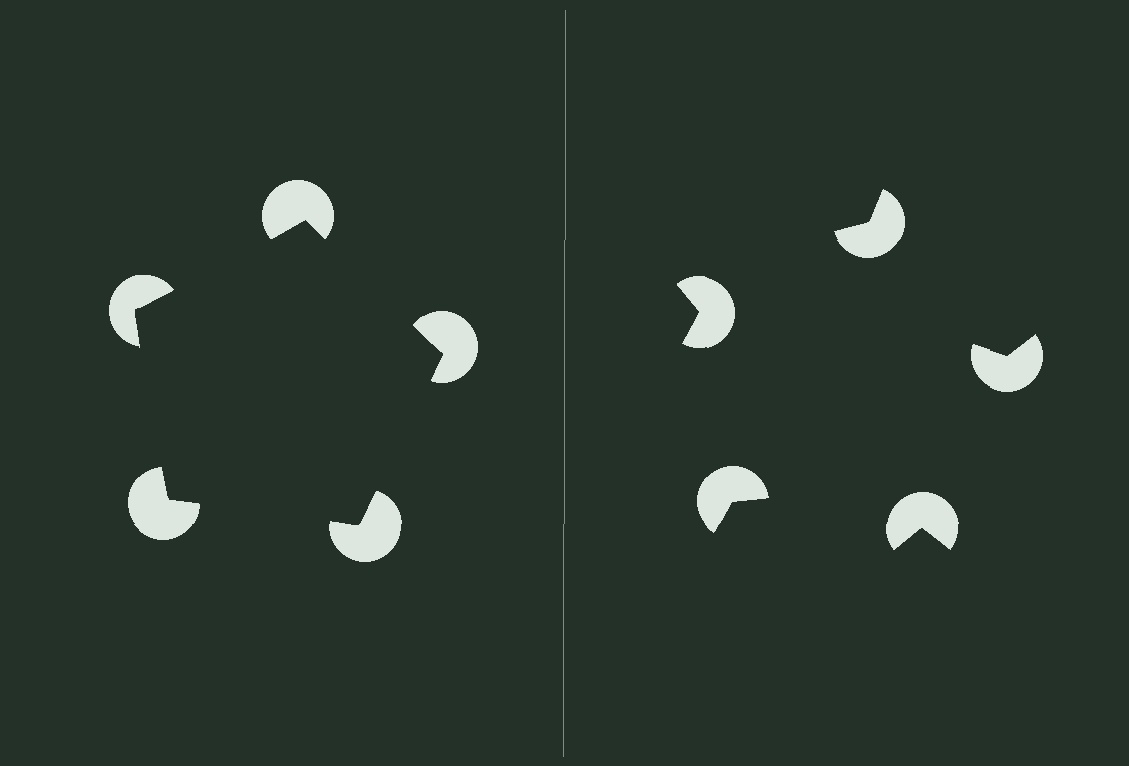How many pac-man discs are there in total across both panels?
10 — 5 on each side.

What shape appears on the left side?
An illusory pentagon.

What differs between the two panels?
The pac-man discs are positioned identically on both sides; only the wedge orientations differ. On the left they align to a pentagon; on the right they are misaligned.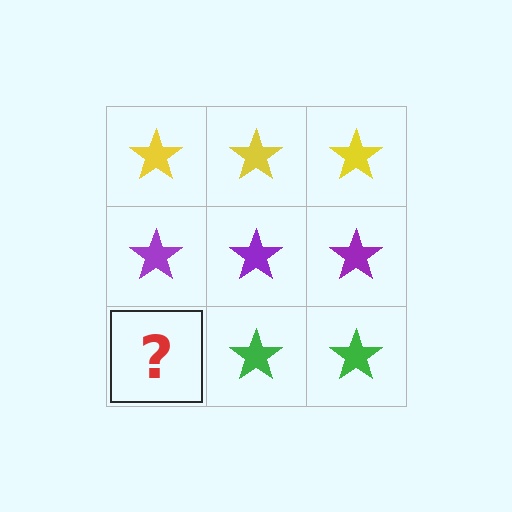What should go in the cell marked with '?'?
The missing cell should contain a green star.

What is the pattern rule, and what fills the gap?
The rule is that each row has a consistent color. The gap should be filled with a green star.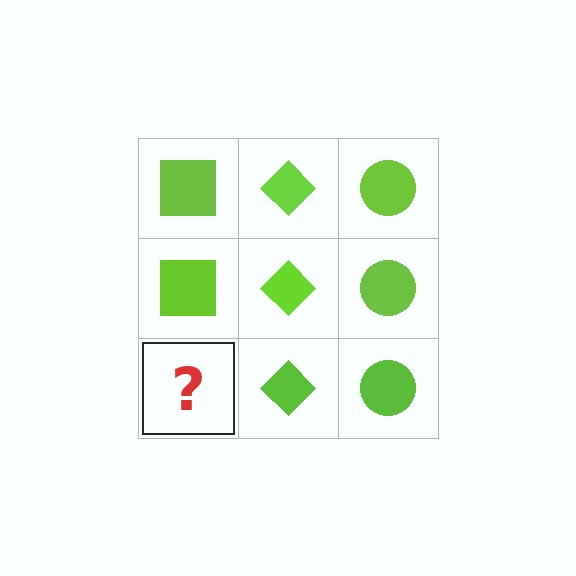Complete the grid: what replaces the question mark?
The question mark should be replaced with a lime square.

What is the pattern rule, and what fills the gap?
The rule is that each column has a consistent shape. The gap should be filled with a lime square.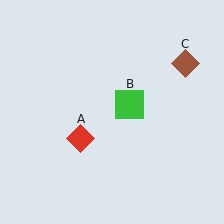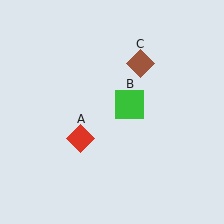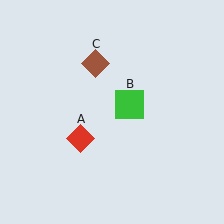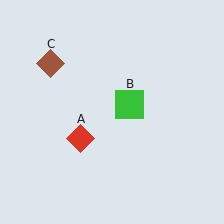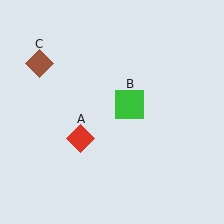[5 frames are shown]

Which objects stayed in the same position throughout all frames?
Red diamond (object A) and green square (object B) remained stationary.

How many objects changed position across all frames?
1 object changed position: brown diamond (object C).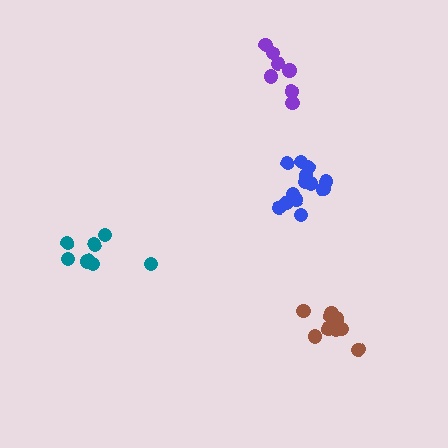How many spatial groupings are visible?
There are 4 spatial groupings.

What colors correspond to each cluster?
The clusters are colored: teal, blue, brown, purple.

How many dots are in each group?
Group 1: 7 dots, Group 2: 13 dots, Group 3: 10 dots, Group 4: 7 dots (37 total).